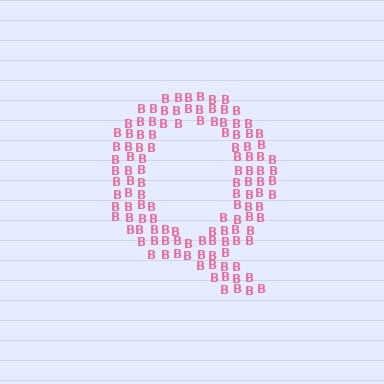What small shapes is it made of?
It is made of small letter B's.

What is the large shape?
The large shape is the letter Q.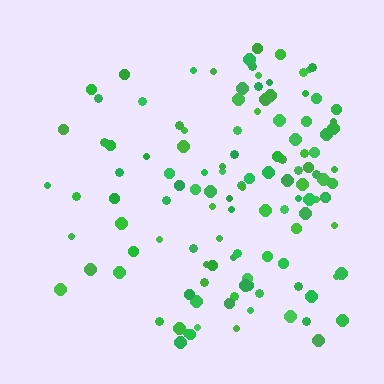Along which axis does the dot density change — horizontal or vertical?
Horizontal.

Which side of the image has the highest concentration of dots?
The right.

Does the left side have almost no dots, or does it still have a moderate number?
Still a moderate number, just noticeably fewer than the right.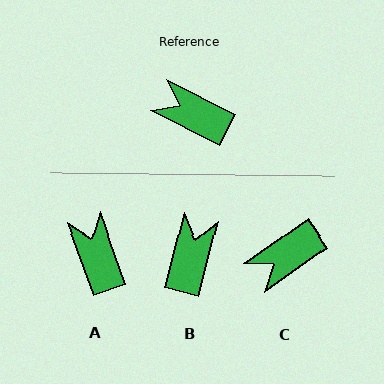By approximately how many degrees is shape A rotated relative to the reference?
Approximately 43 degrees clockwise.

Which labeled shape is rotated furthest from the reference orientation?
B, about 77 degrees away.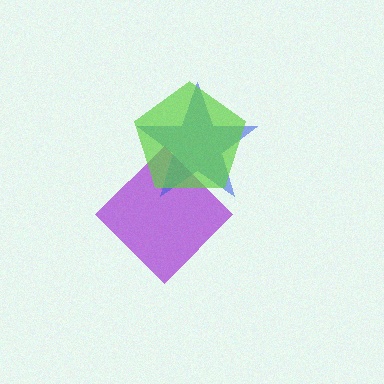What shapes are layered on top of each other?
The layered shapes are: a purple diamond, a blue star, a lime pentagon.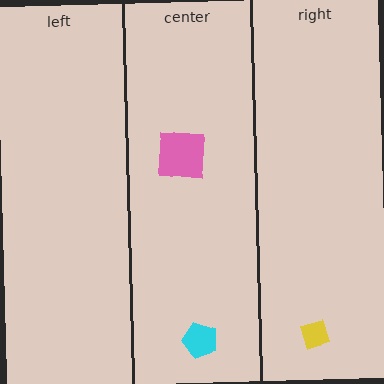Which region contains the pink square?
The center region.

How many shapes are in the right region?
1.